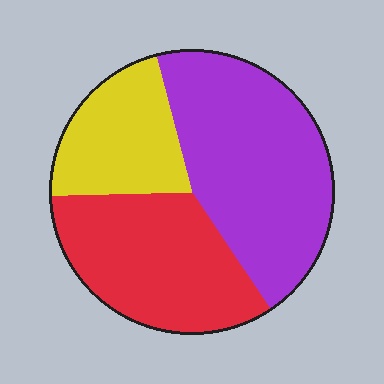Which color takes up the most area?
Purple, at roughly 45%.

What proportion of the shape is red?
Red takes up about one third (1/3) of the shape.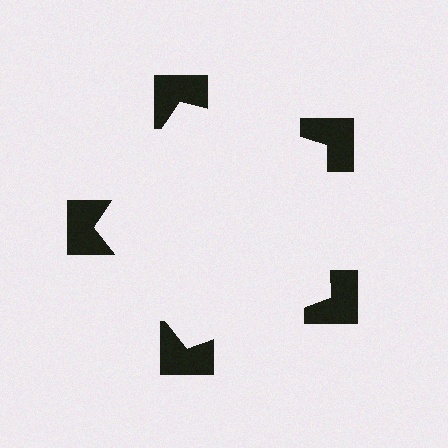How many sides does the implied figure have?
5 sides.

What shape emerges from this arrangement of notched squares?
An illusory pentagon — its edges are inferred from the aligned wedge cuts in the notched squares, not physically drawn.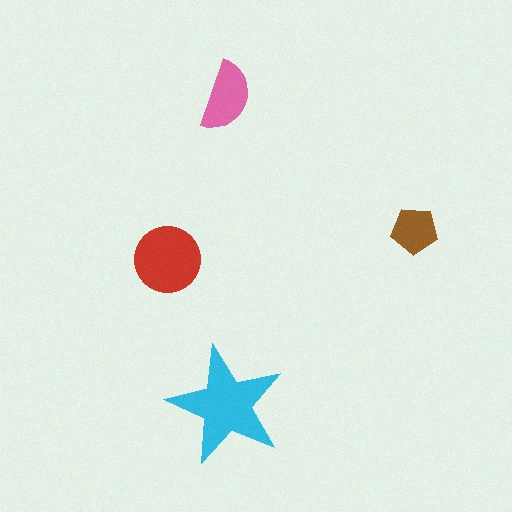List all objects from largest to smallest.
The cyan star, the red circle, the pink semicircle, the brown pentagon.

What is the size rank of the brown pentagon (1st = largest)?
4th.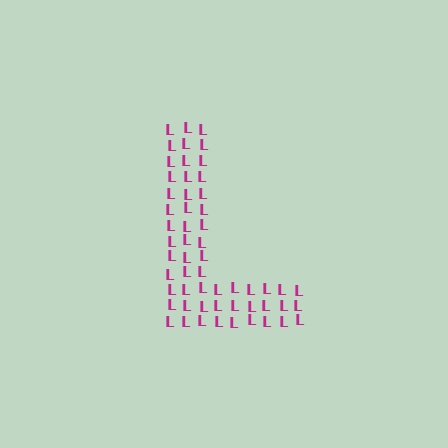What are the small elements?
The small elements are letter L's.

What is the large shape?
The large shape is the letter L.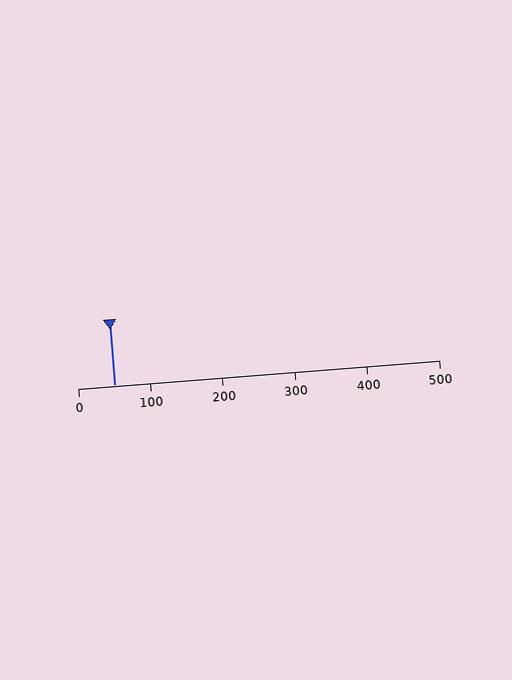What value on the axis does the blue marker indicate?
The marker indicates approximately 50.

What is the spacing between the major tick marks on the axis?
The major ticks are spaced 100 apart.